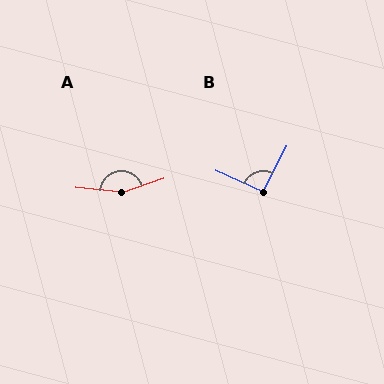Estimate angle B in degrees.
Approximately 93 degrees.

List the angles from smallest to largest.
B (93°), A (156°).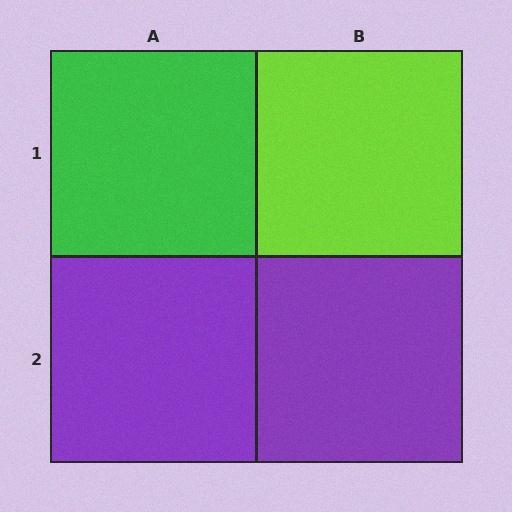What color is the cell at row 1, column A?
Green.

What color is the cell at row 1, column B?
Lime.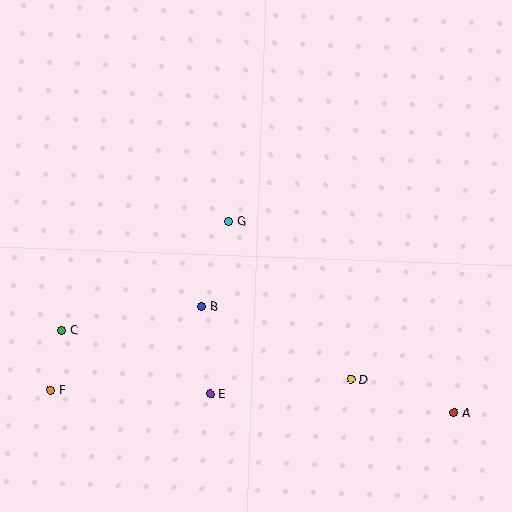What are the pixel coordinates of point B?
Point B is at (202, 306).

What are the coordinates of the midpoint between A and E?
The midpoint between A and E is at (332, 403).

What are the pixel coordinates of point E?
Point E is at (210, 394).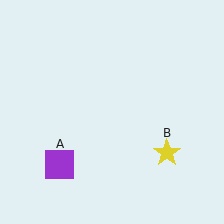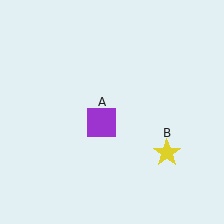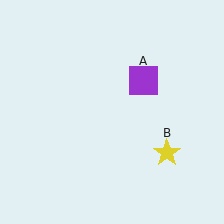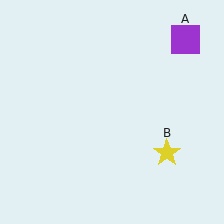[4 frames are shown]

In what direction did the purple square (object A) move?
The purple square (object A) moved up and to the right.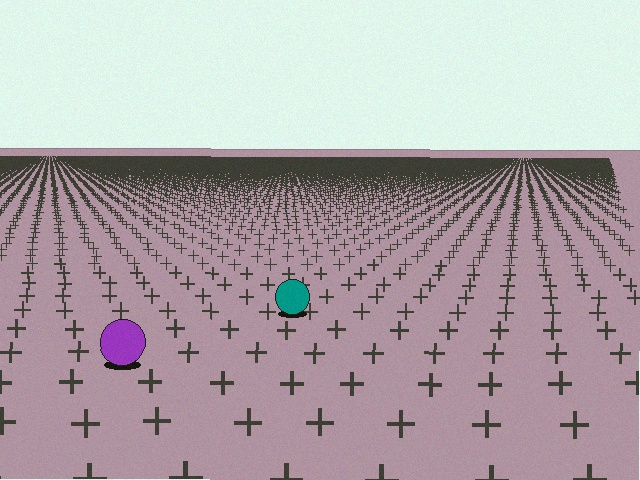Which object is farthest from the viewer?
The teal circle is farthest from the viewer. It appears smaller and the ground texture around it is denser.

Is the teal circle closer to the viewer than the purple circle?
No. The purple circle is closer — you can tell from the texture gradient: the ground texture is coarser near it.